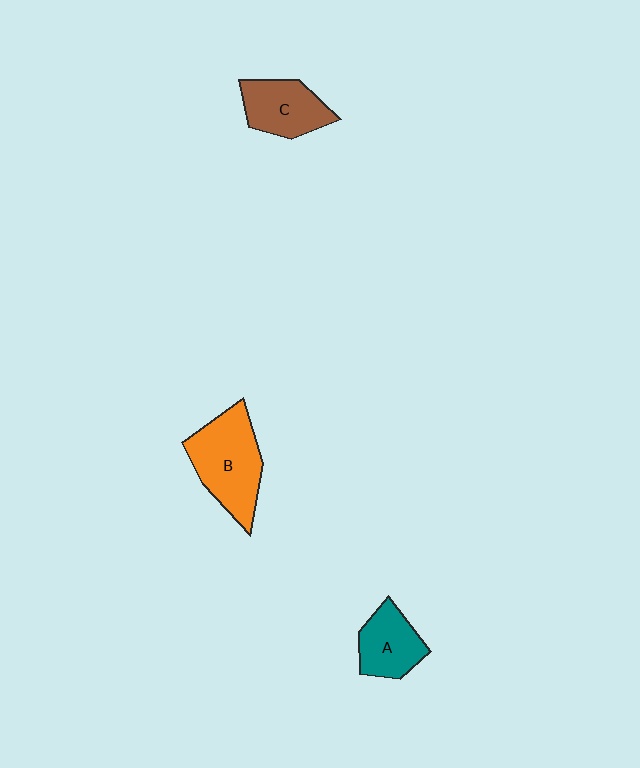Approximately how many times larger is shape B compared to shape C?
Approximately 1.4 times.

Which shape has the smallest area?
Shape A (teal).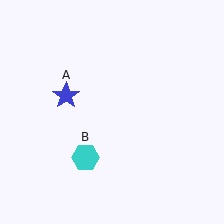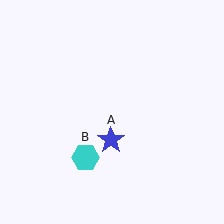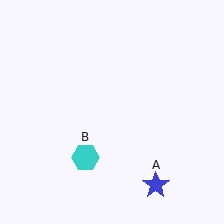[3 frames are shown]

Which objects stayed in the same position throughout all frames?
Cyan hexagon (object B) remained stationary.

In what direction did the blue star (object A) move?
The blue star (object A) moved down and to the right.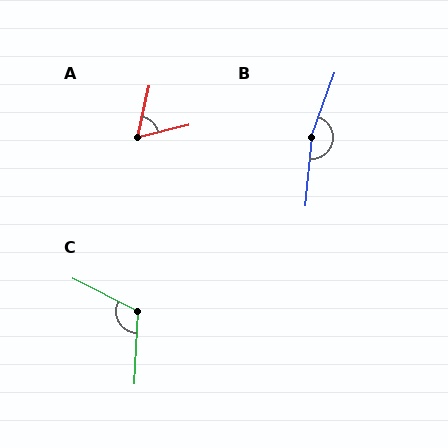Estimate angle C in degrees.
Approximately 114 degrees.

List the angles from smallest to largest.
A (63°), C (114°), B (166°).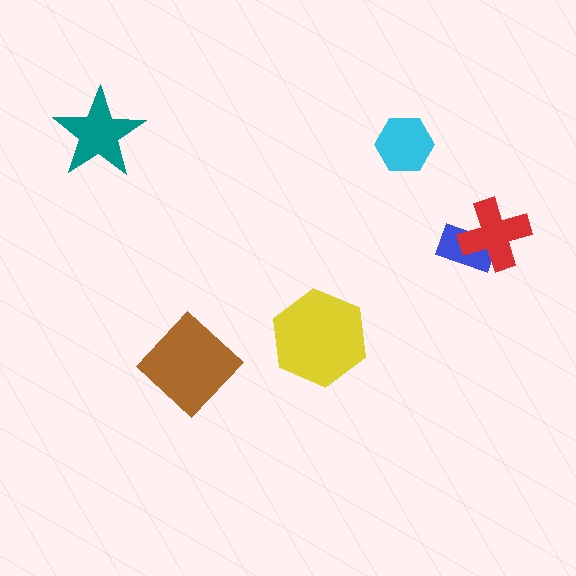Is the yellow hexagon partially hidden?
No, no other shape covers it.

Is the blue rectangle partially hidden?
Yes, it is partially covered by another shape.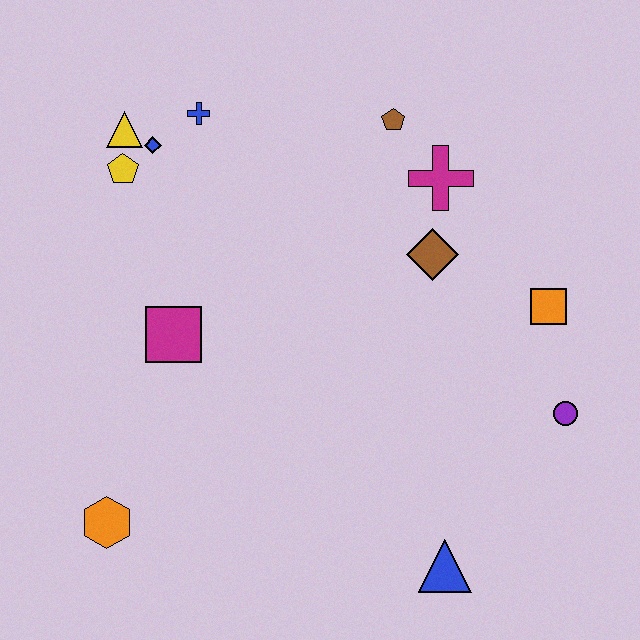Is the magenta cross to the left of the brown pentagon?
No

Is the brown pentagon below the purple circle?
No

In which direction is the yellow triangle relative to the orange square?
The yellow triangle is to the left of the orange square.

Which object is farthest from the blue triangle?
The yellow triangle is farthest from the blue triangle.